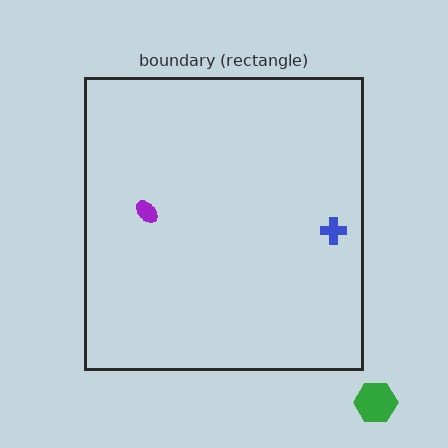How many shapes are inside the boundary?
2 inside, 1 outside.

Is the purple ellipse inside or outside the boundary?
Inside.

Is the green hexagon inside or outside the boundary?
Outside.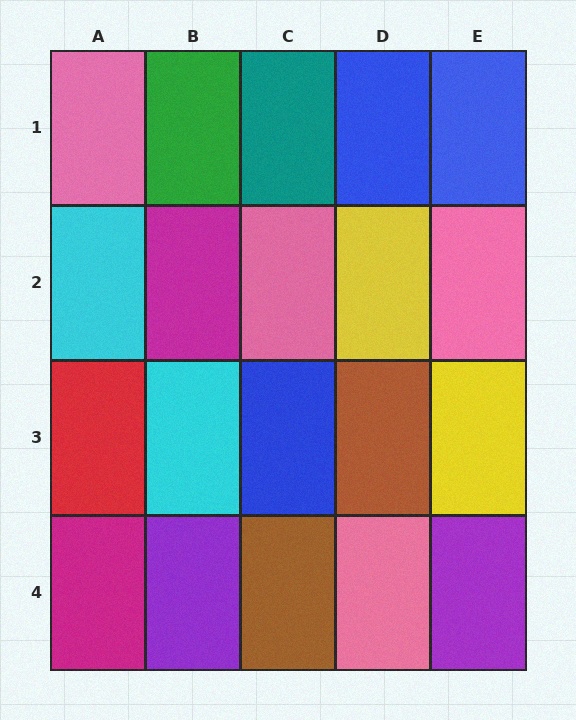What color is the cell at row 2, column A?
Cyan.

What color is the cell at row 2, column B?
Magenta.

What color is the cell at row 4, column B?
Purple.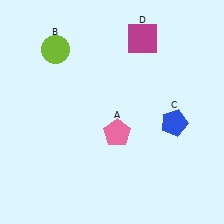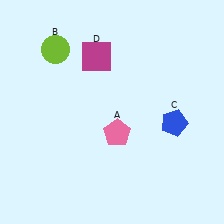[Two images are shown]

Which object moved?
The magenta square (D) moved left.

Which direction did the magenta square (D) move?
The magenta square (D) moved left.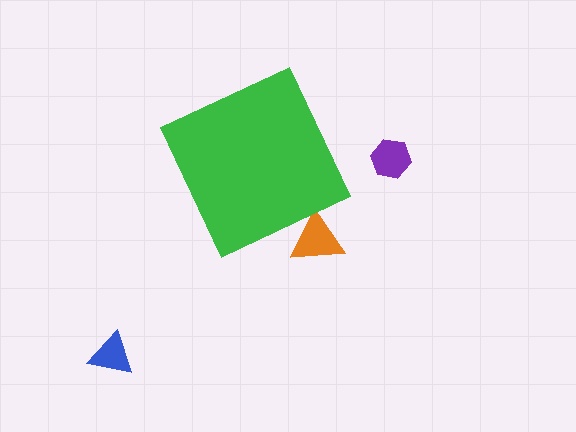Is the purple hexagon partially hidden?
No, the purple hexagon is fully visible.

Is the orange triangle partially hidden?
Yes, the orange triangle is partially hidden behind the green diamond.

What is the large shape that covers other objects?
A green diamond.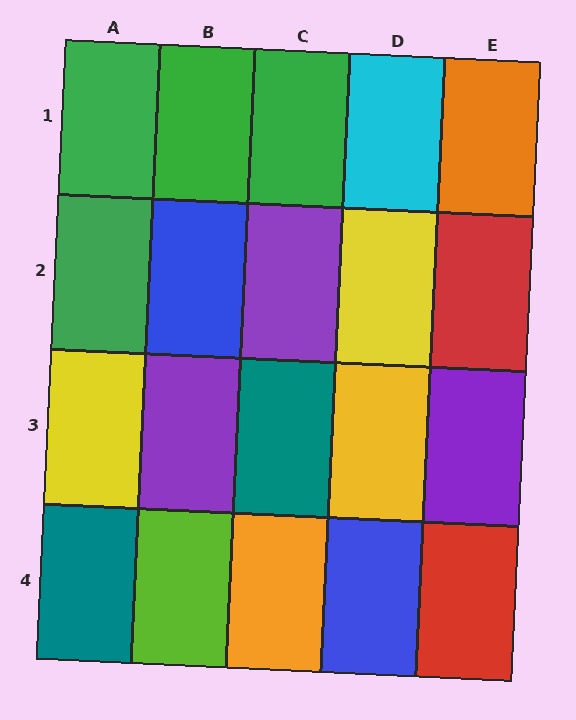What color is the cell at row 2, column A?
Green.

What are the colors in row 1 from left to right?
Green, green, green, cyan, orange.